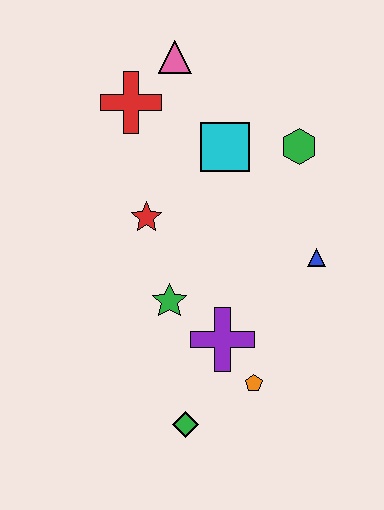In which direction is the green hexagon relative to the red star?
The green hexagon is to the right of the red star.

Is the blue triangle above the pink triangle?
No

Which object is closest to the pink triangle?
The red cross is closest to the pink triangle.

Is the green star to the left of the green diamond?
Yes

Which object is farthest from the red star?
The green diamond is farthest from the red star.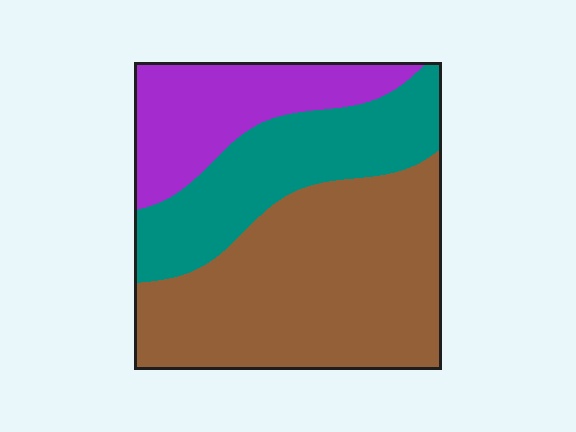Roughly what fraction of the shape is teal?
Teal takes up about one quarter (1/4) of the shape.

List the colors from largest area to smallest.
From largest to smallest: brown, teal, purple.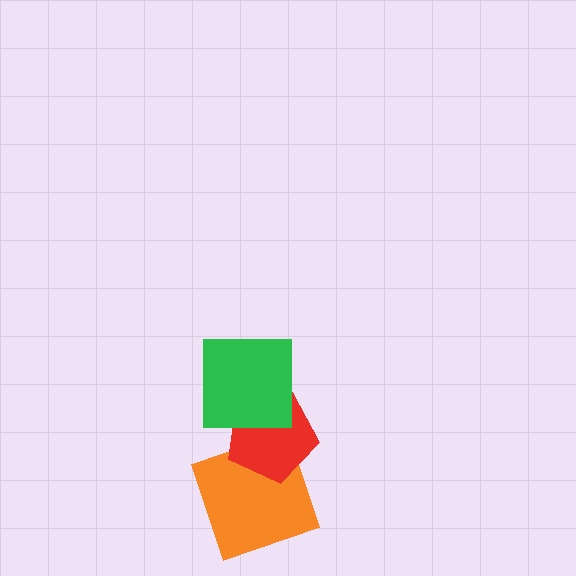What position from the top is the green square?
The green square is 1st from the top.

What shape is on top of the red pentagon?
The green square is on top of the red pentagon.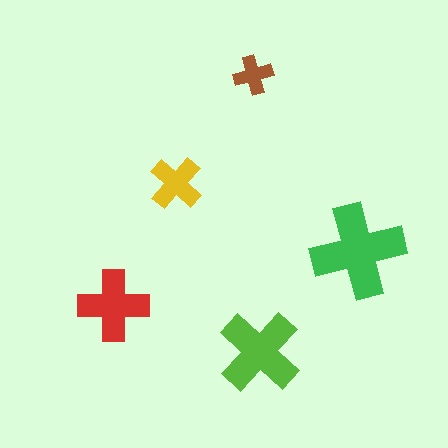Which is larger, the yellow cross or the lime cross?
The lime one.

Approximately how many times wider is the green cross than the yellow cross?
About 2 times wider.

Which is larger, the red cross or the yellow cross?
The red one.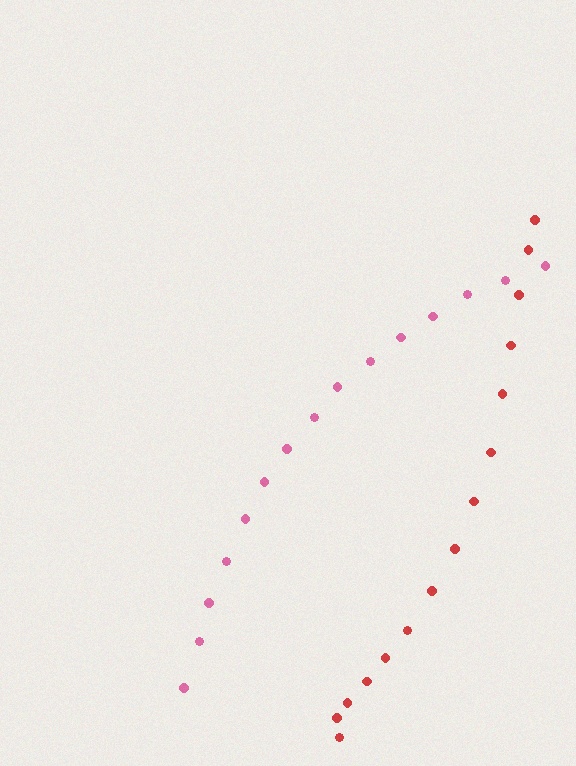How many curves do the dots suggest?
There are 2 distinct paths.